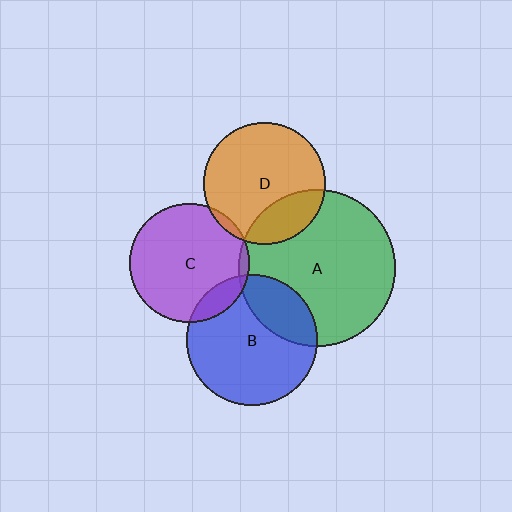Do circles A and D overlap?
Yes.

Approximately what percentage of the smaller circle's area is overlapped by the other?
Approximately 25%.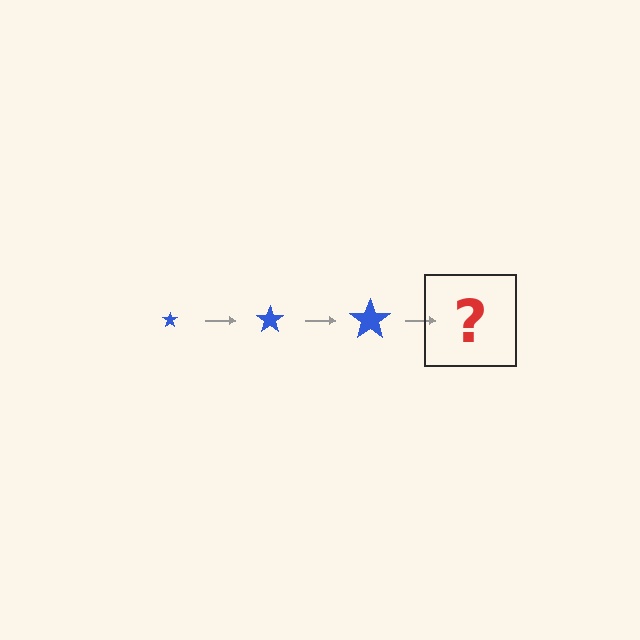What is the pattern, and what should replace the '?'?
The pattern is that the star gets progressively larger each step. The '?' should be a blue star, larger than the previous one.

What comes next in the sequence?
The next element should be a blue star, larger than the previous one.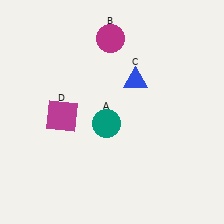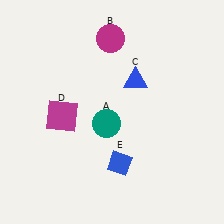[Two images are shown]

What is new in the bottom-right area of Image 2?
A blue diamond (E) was added in the bottom-right area of Image 2.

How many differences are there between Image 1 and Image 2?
There is 1 difference between the two images.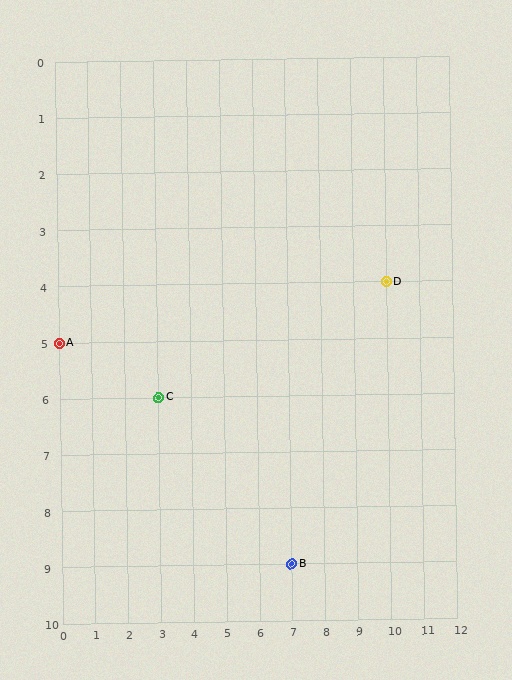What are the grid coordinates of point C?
Point C is at grid coordinates (3, 6).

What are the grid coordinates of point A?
Point A is at grid coordinates (0, 5).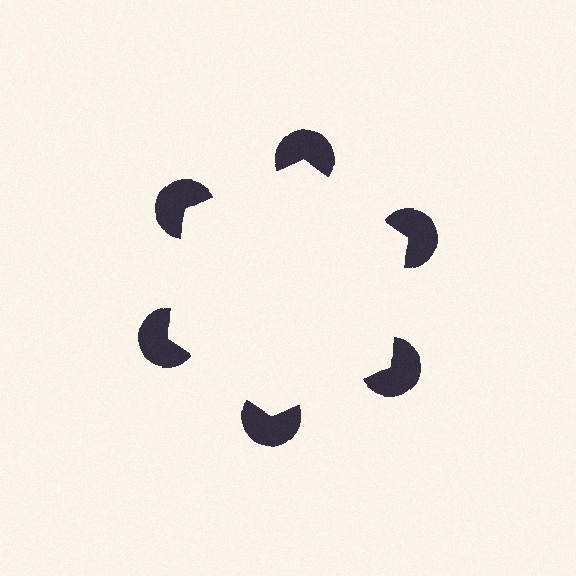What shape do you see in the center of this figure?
An illusory hexagon — its edges are inferred from the aligned wedge cuts in the pac-man discs, not physically drawn.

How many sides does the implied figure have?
6 sides.